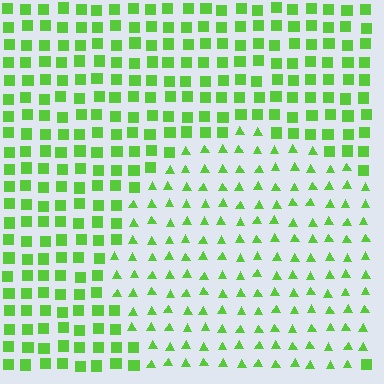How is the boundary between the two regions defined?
The boundary is defined by a change in element shape: triangles inside vs. squares outside. All elements share the same color and spacing.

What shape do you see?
I see a circle.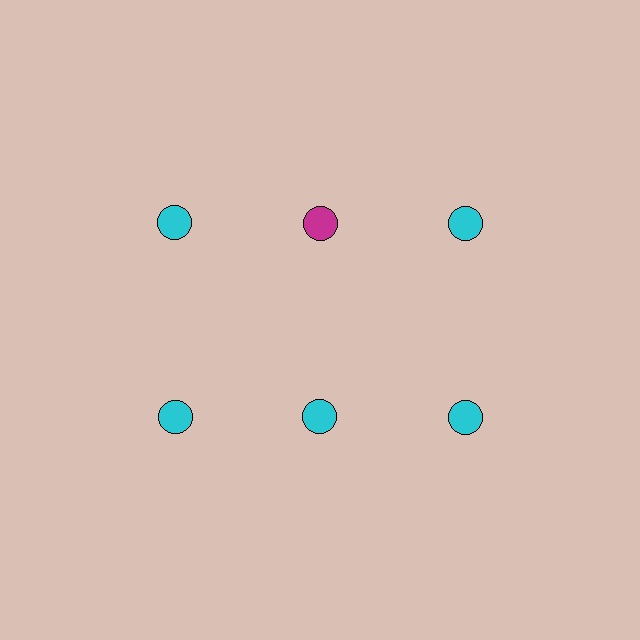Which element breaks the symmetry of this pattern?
The magenta circle in the top row, second from left column breaks the symmetry. All other shapes are cyan circles.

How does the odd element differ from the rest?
It has a different color: magenta instead of cyan.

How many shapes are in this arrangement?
There are 6 shapes arranged in a grid pattern.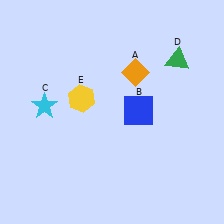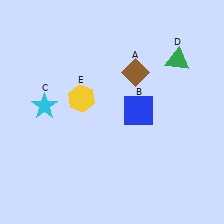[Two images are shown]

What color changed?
The diamond (A) changed from orange in Image 1 to brown in Image 2.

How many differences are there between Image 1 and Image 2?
There is 1 difference between the two images.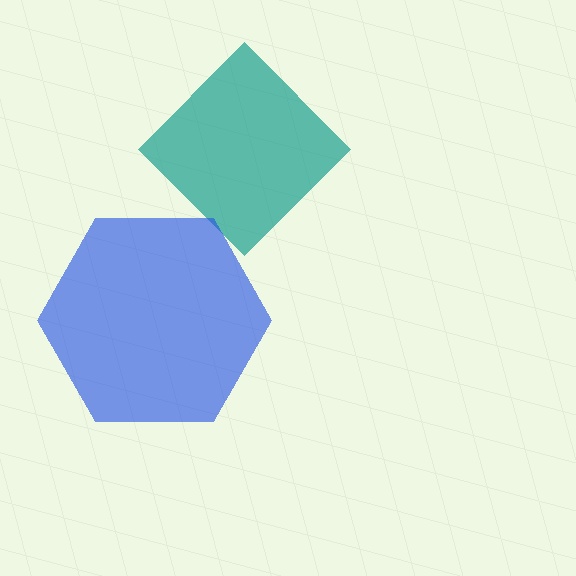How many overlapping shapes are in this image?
There are 2 overlapping shapes in the image.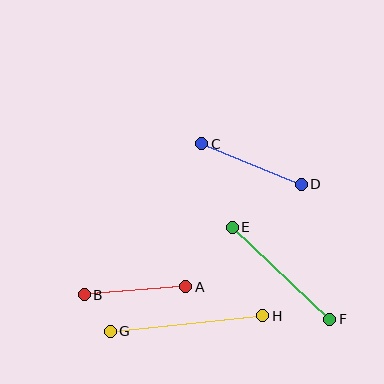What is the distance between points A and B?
The distance is approximately 102 pixels.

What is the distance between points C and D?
The distance is approximately 107 pixels.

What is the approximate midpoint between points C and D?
The midpoint is at approximately (251, 164) pixels.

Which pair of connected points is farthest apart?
Points G and H are farthest apart.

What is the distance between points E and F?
The distance is approximately 134 pixels.